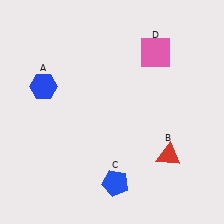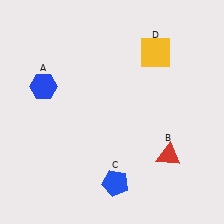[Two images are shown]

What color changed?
The square (D) changed from pink in Image 1 to yellow in Image 2.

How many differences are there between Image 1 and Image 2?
There is 1 difference between the two images.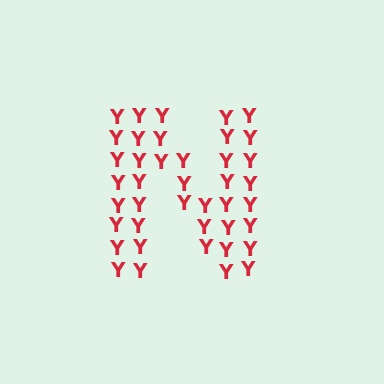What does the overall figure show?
The overall figure shows the letter N.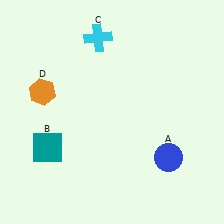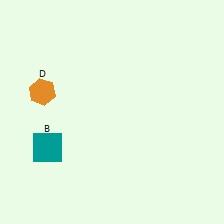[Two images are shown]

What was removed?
The blue circle (A), the cyan cross (C) were removed in Image 2.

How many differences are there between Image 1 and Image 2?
There are 2 differences between the two images.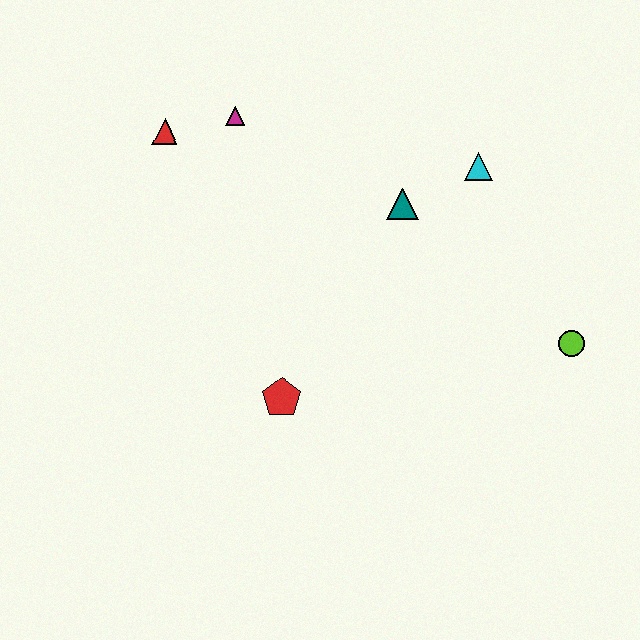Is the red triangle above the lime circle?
Yes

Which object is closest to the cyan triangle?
The teal triangle is closest to the cyan triangle.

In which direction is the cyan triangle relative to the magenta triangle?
The cyan triangle is to the right of the magenta triangle.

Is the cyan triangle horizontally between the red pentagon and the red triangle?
No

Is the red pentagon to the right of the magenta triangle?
Yes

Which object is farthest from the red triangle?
The lime circle is farthest from the red triangle.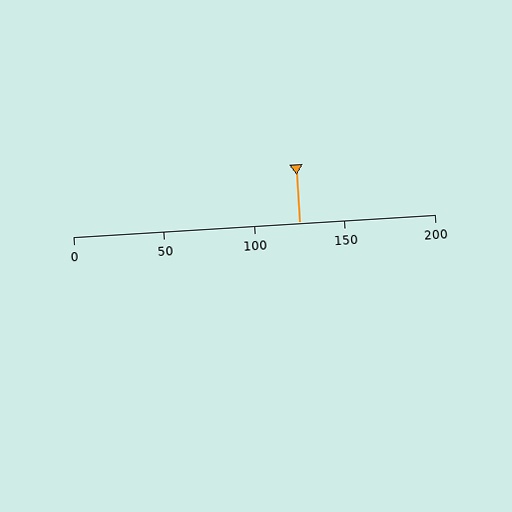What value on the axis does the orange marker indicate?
The marker indicates approximately 125.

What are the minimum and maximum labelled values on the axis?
The axis runs from 0 to 200.